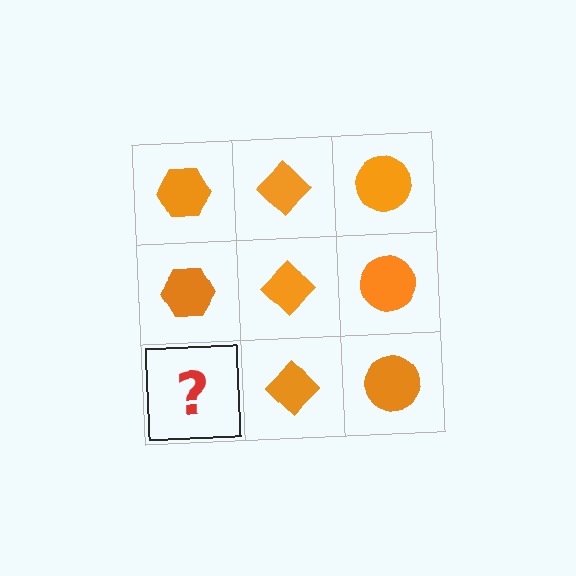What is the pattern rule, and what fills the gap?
The rule is that each column has a consistent shape. The gap should be filled with an orange hexagon.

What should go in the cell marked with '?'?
The missing cell should contain an orange hexagon.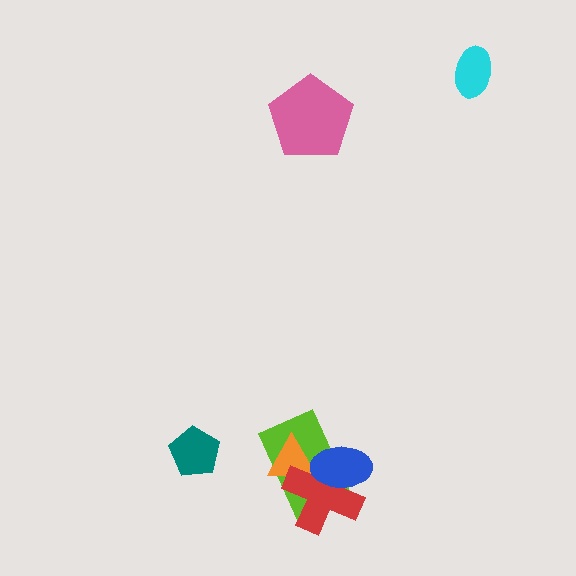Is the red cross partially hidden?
Yes, it is partially covered by another shape.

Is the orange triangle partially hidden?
Yes, it is partially covered by another shape.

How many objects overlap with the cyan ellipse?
0 objects overlap with the cyan ellipse.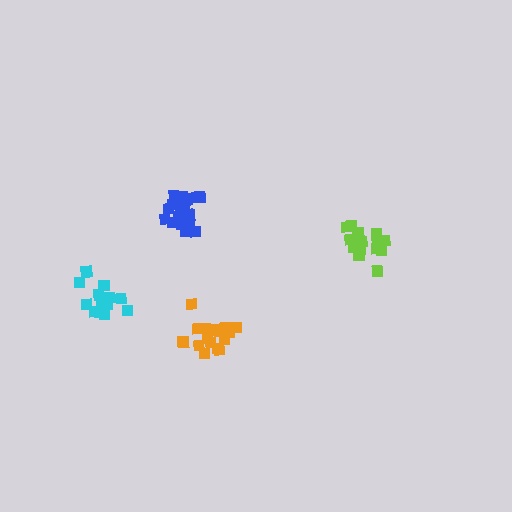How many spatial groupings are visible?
There are 4 spatial groupings.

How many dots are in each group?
Group 1: 21 dots, Group 2: 16 dots, Group 3: 17 dots, Group 4: 16 dots (70 total).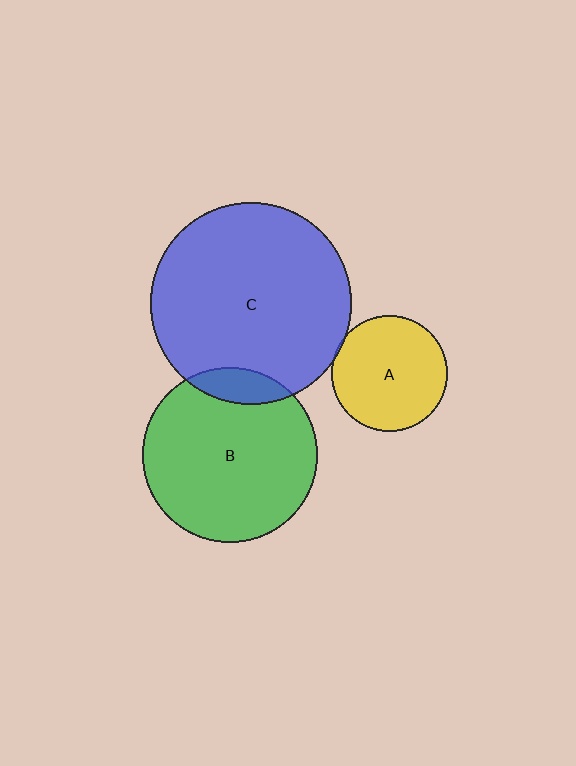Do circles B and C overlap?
Yes.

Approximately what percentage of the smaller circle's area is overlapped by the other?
Approximately 10%.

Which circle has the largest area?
Circle C (blue).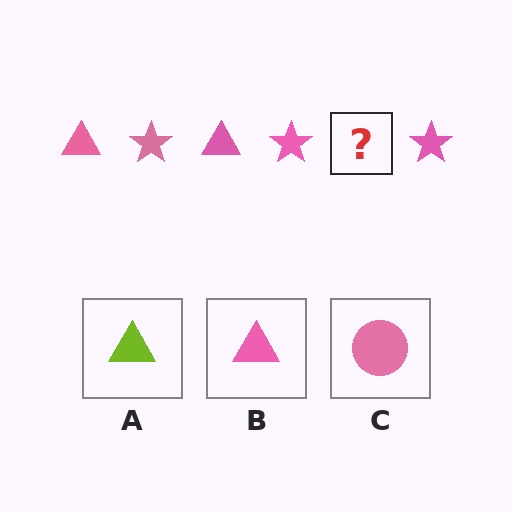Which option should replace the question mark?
Option B.